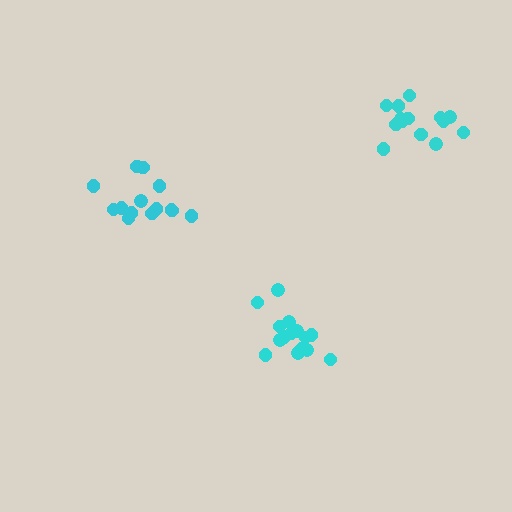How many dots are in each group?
Group 1: 15 dots, Group 2: 14 dots, Group 3: 14 dots (43 total).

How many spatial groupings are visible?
There are 3 spatial groupings.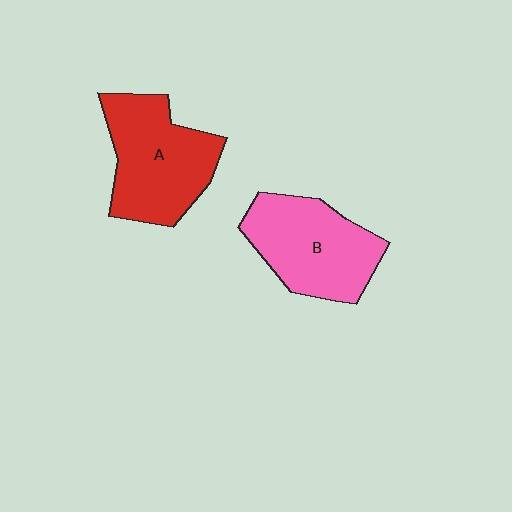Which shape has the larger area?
Shape A (red).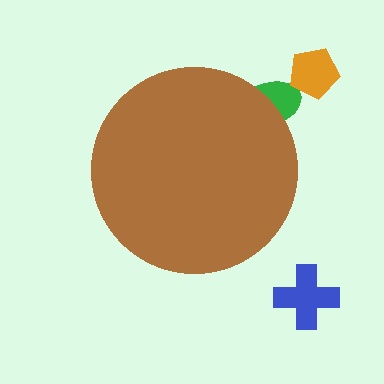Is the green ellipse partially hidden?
Yes, the green ellipse is partially hidden behind the brown circle.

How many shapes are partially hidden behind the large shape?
1 shape is partially hidden.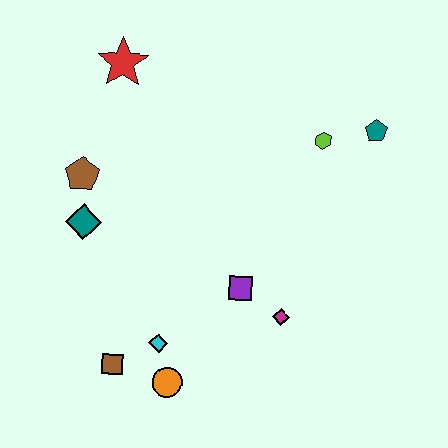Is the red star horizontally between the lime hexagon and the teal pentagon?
No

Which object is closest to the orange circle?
The cyan diamond is closest to the orange circle.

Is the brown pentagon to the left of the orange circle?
Yes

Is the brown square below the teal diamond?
Yes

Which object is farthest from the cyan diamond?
The teal pentagon is farthest from the cyan diamond.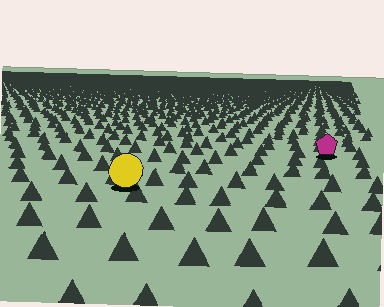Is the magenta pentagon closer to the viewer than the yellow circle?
No. The yellow circle is closer — you can tell from the texture gradient: the ground texture is coarser near it.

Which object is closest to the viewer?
The yellow circle is closest. The texture marks near it are larger and more spread out.